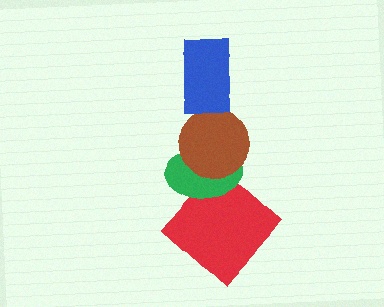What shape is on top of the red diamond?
The green ellipse is on top of the red diamond.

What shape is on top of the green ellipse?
The brown circle is on top of the green ellipse.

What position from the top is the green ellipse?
The green ellipse is 3rd from the top.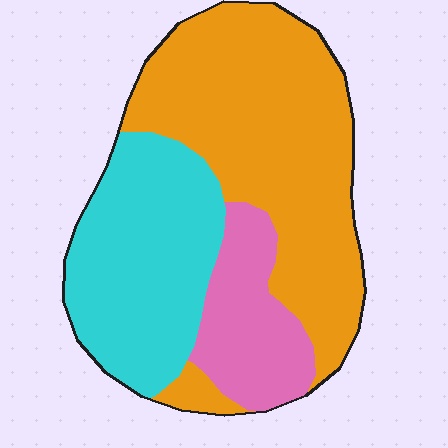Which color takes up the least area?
Pink, at roughly 15%.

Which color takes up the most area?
Orange, at roughly 50%.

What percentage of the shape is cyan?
Cyan covers around 30% of the shape.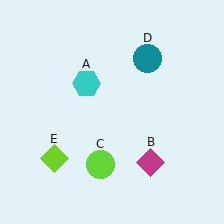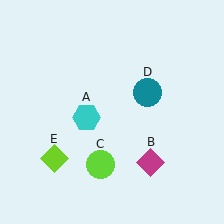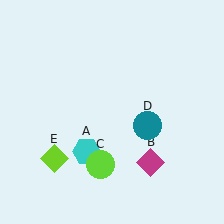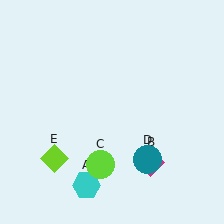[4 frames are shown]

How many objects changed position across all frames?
2 objects changed position: cyan hexagon (object A), teal circle (object D).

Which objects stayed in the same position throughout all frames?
Magenta diamond (object B) and lime circle (object C) and lime diamond (object E) remained stationary.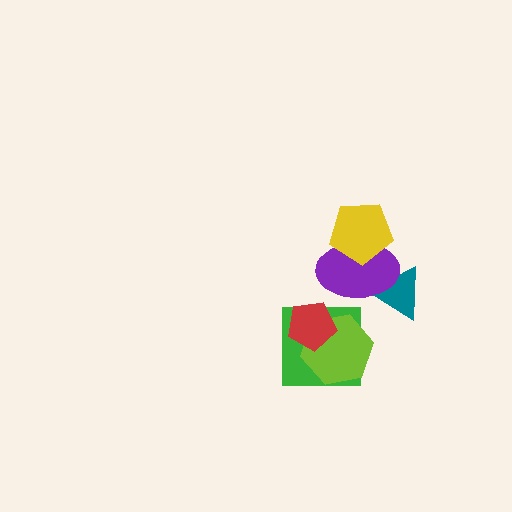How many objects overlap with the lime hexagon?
2 objects overlap with the lime hexagon.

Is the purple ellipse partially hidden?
Yes, it is partially covered by another shape.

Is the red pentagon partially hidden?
No, no other shape covers it.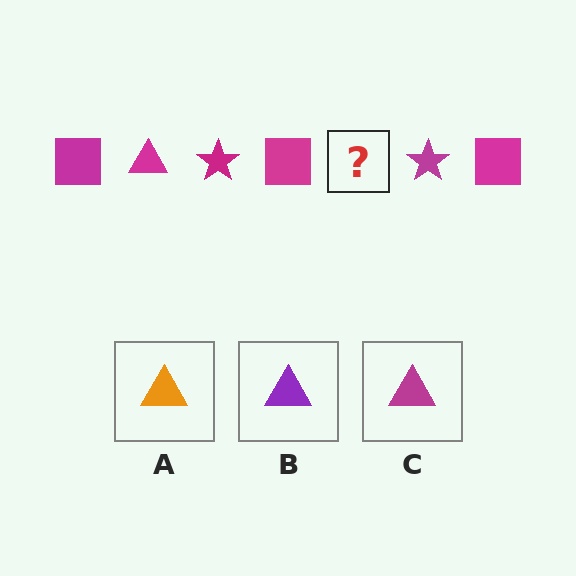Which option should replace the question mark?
Option C.